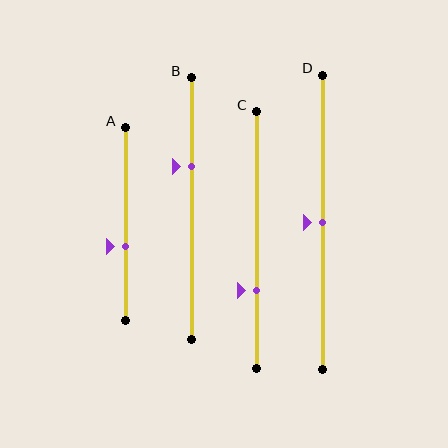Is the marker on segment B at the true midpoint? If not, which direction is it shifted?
No, the marker on segment B is shifted upward by about 16% of the segment length.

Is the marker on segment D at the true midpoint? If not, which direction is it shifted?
Yes, the marker on segment D is at the true midpoint.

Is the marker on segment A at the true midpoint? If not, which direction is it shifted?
No, the marker on segment A is shifted downward by about 11% of the segment length.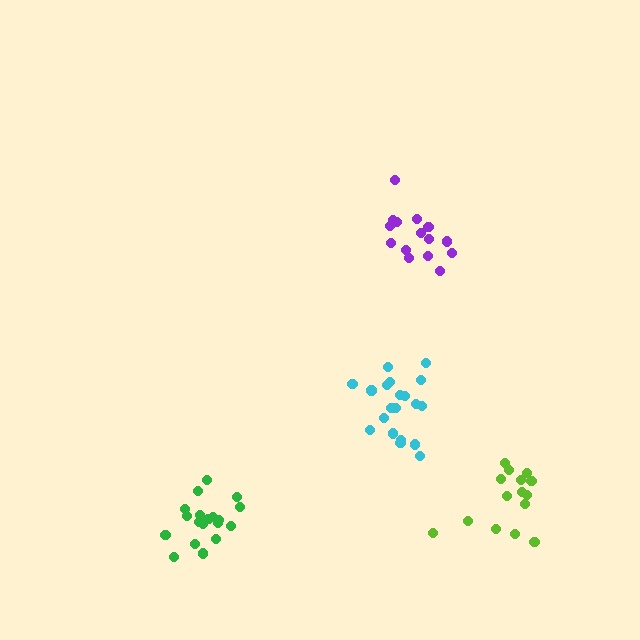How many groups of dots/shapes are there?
There are 4 groups.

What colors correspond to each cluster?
The clusters are colored: green, purple, cyan, lime.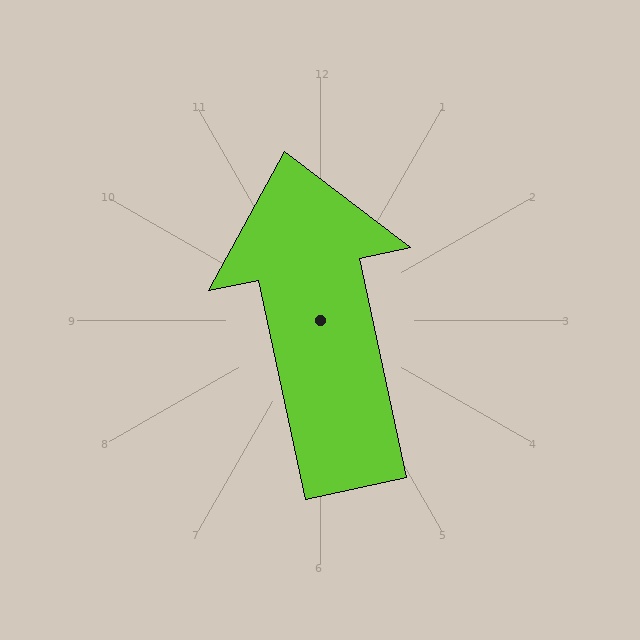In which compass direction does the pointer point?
North.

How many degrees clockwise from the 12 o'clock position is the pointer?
Approximately 348 degrees.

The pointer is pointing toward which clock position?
Roughly 12 o'clock.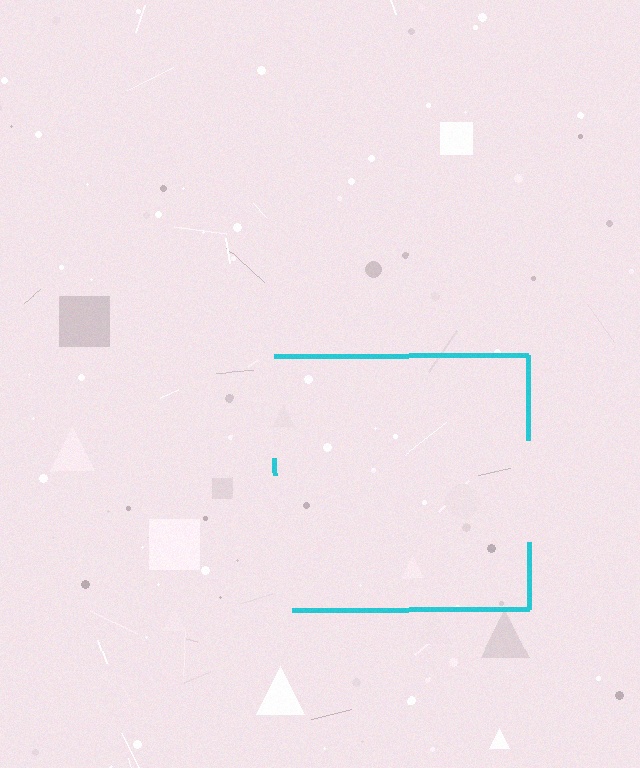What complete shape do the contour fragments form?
The contour fragments form a square.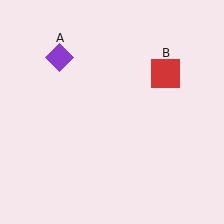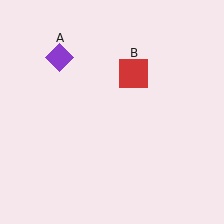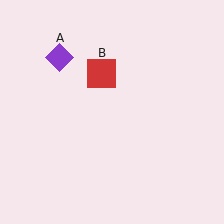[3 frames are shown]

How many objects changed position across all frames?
1 object changed position: red square (object B).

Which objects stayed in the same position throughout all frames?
Purple diamond (object A) remained stationary.